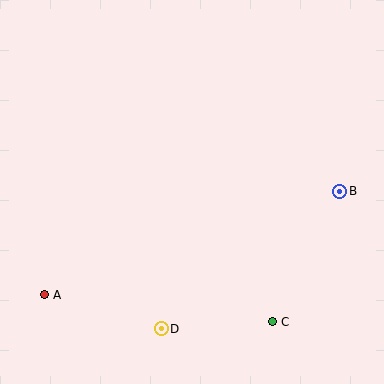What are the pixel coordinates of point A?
Point A is at (44, 295).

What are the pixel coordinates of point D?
Point D is at (161, 329).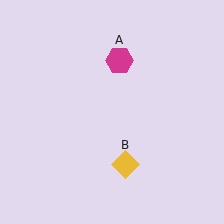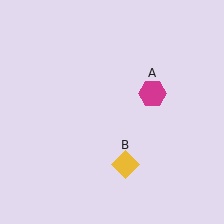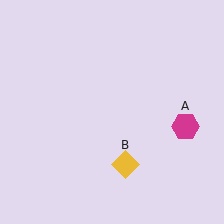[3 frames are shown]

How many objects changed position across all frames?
1 object changed position: magenta hexagon (object A).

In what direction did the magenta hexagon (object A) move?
The magenta hexagon (object A) moved down and to the right.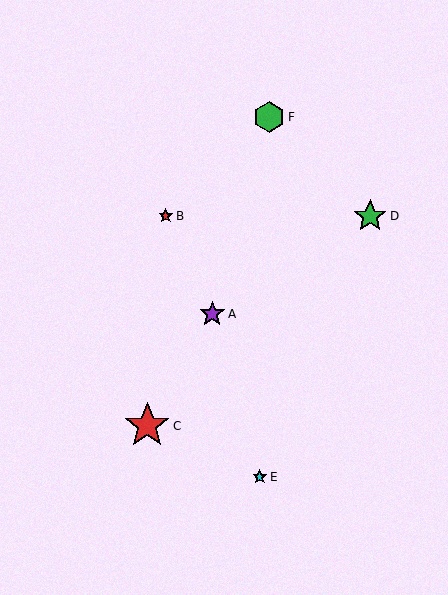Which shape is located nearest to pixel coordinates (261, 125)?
The green hexagon (labeled F) at (269, 117) is nearest to that location.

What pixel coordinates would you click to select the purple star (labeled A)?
Click at (212, 314) to select the purple star A.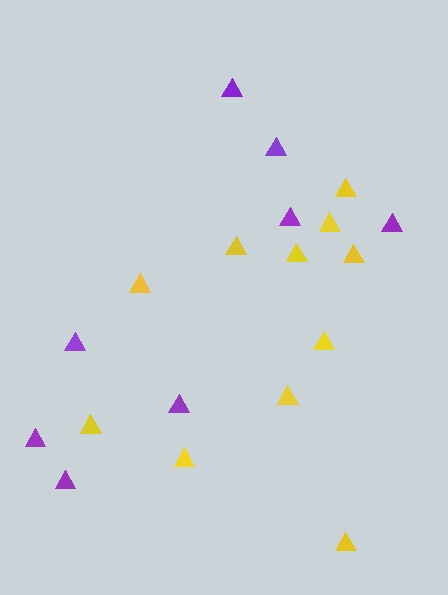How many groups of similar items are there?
There are 2 groups: one group of purple triangles (8) and one group of yellow triangles (11).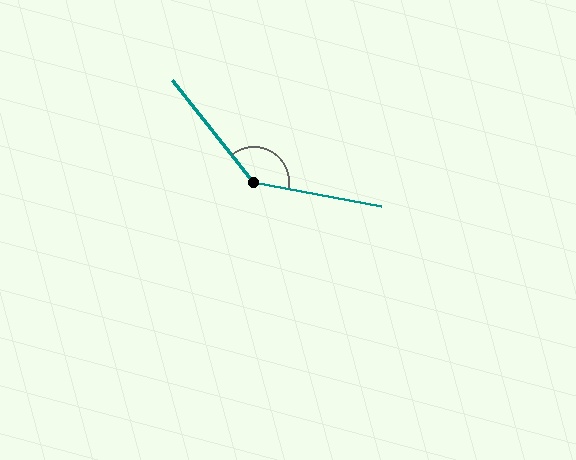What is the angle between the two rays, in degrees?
Approximately 139 degrees.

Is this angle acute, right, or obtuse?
It is obtuse.